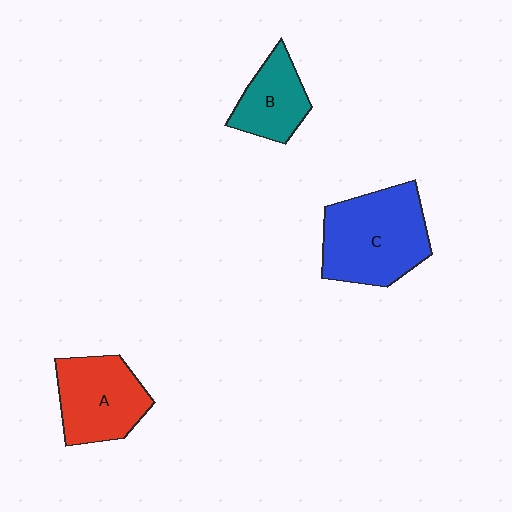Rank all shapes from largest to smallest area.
From largest to smallest: C (blue), A (red), B (teal).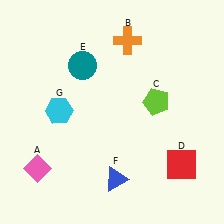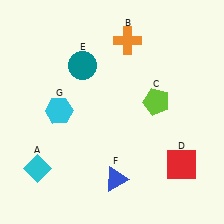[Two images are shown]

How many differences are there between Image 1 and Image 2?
There is 1 difference between the two images.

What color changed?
The diamond (A) changed from pink in Image 1 to cyan in Image 2.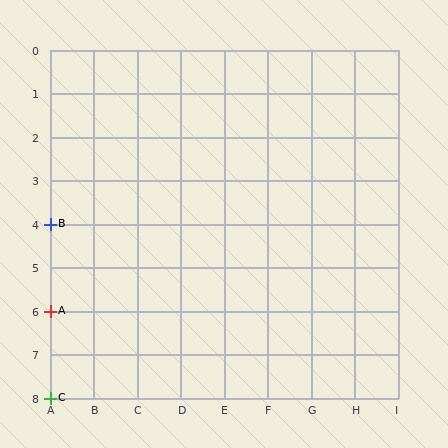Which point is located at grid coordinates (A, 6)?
Point A is at (A, 6).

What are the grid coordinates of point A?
Point A is at grid coordinates (A, 6).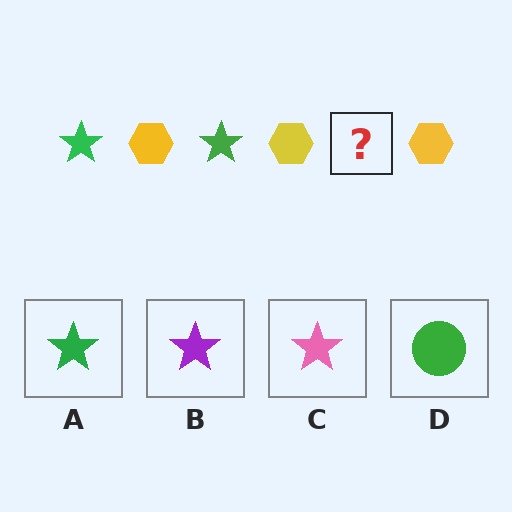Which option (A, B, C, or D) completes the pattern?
A.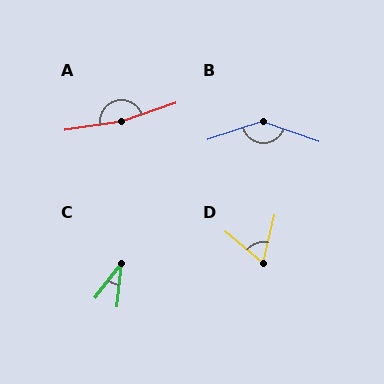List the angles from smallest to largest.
C (31°), D (63°), B (143°), A (169°).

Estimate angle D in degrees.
Approximately 63 degrees.